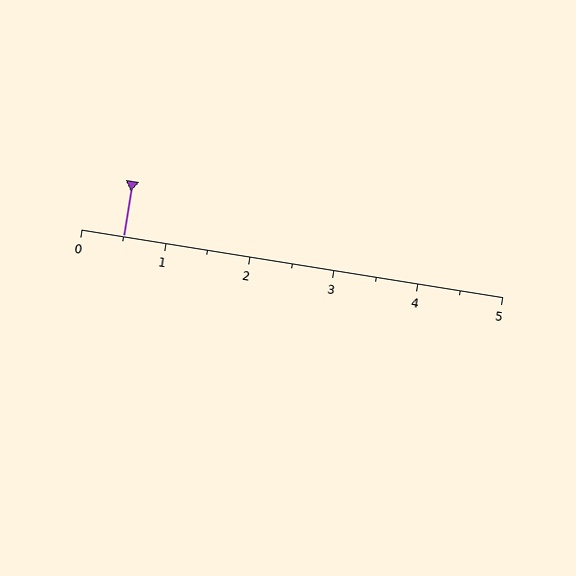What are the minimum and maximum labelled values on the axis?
The axis runs from 0 to 5.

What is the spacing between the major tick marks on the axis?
The major ticks are spaced 1 apart.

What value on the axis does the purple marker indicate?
The marker indicates approximately 0.5.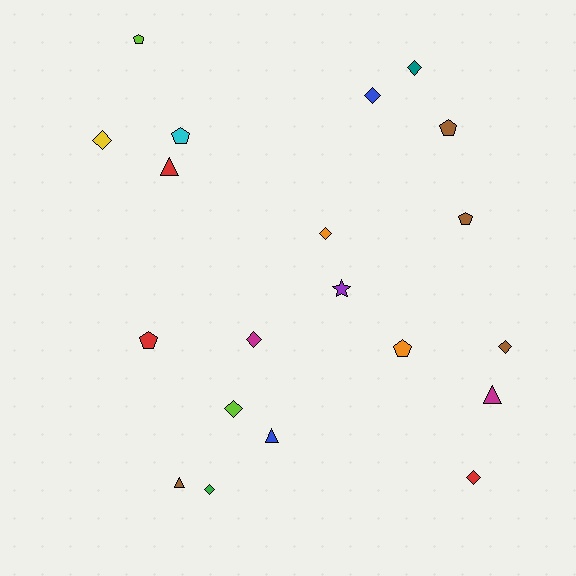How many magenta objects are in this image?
There are 2 magenta objects.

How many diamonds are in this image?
There are 9 diamonds.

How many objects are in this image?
There are 20 objects.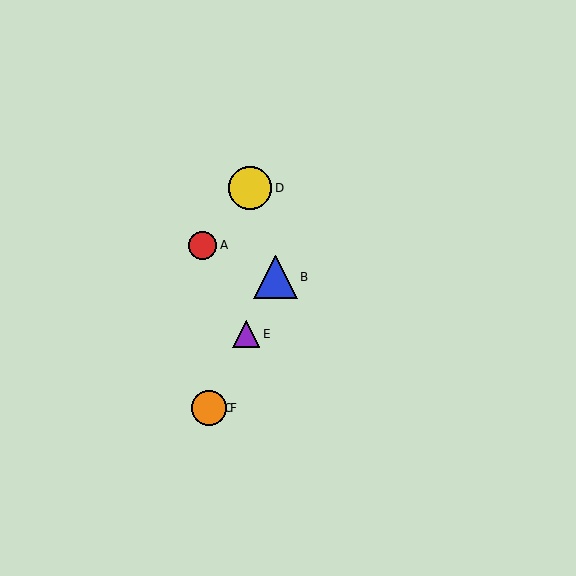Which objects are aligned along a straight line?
Objects B, C, E, F are aligned along a straight line.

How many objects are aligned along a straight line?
4 objects (B, C, E, F) are aligned along a straight line.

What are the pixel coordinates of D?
Object D is at (250, 188).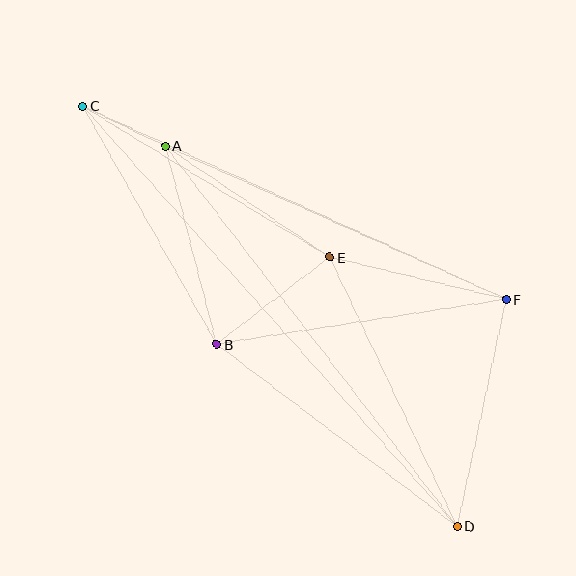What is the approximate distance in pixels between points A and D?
The distance between A and D is approximately 480 pixels.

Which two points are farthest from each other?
Points C and D are farthest from each other.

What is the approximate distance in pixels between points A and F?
The distance between A and F is approximately 374 pixels.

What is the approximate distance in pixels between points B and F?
The distance between B and F is approximately 293 pixels.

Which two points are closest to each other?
Points A and C are closest to each other.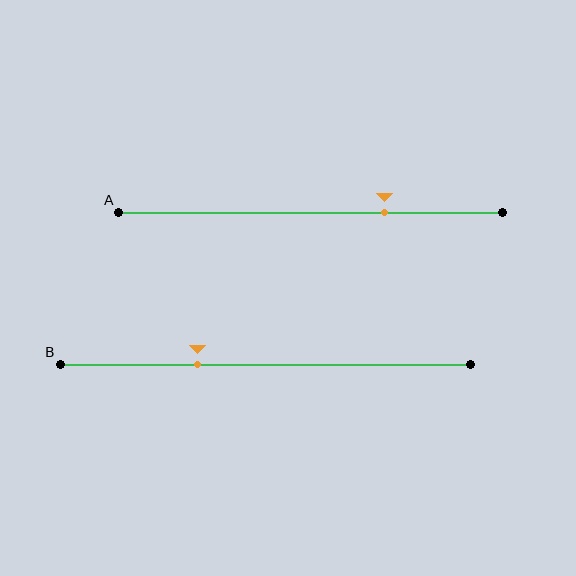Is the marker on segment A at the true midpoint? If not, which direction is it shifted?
No, the marker on segment A is shifted to the right by about 19% of the segment length.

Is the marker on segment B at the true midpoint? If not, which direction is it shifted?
No, the marker on segment B is shifted to the left by about 17% of the segment length.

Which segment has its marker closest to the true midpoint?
Segment B has its marker closest to the true midpoint.